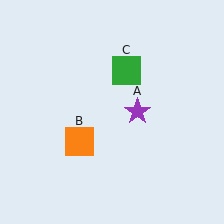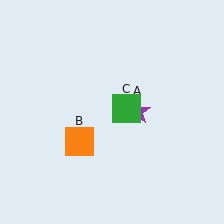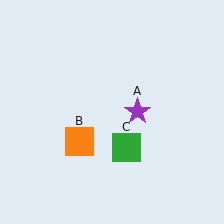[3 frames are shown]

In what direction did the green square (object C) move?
The green square (object C) moved down.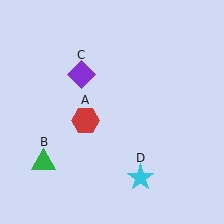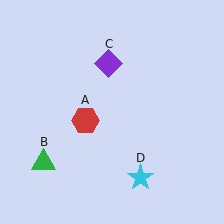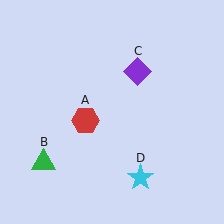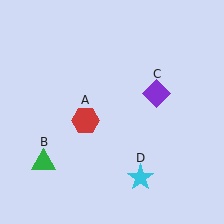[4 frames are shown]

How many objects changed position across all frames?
1 object changed position: purple diamond (object C).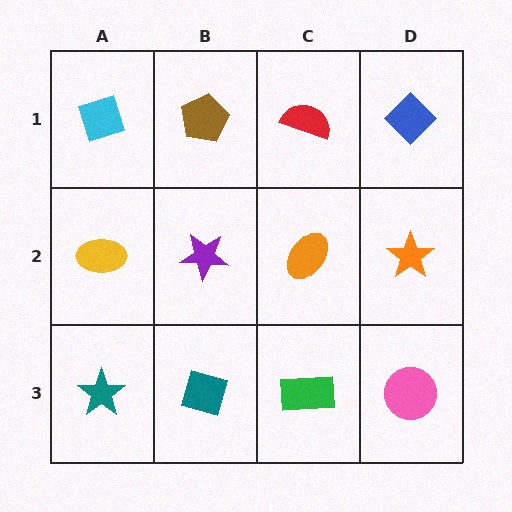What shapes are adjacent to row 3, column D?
An orange star (row 2, column D), a green rectangle (row 3, column C).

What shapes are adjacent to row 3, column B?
A purple star (row 2, column B), a teal star (row 3, column A), a green rectangle (row 3, column C).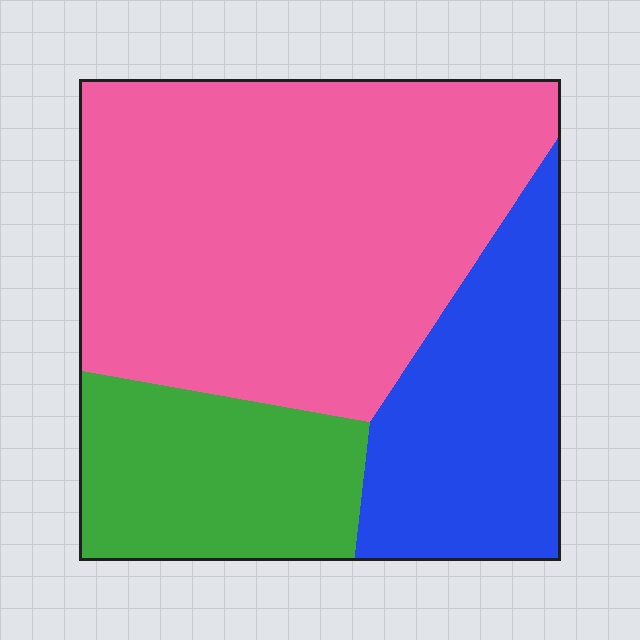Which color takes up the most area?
Pink, at roughly 55%.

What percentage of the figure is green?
Green takes up about one fifth (1/5) of the figure.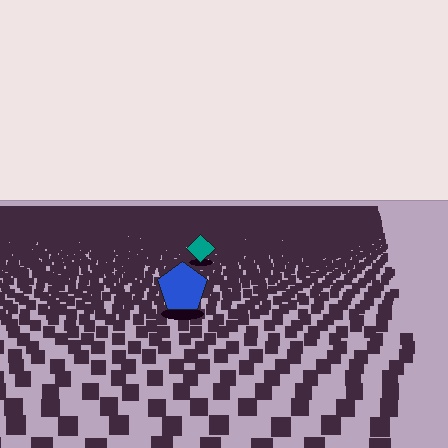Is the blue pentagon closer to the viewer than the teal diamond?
Yes. The blue pentagon is closer — you can tell from the texture gradient: the ground texture is coarser near it.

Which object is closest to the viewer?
The blue pentagon is closest. The texture marks near it are larger and more spread out.